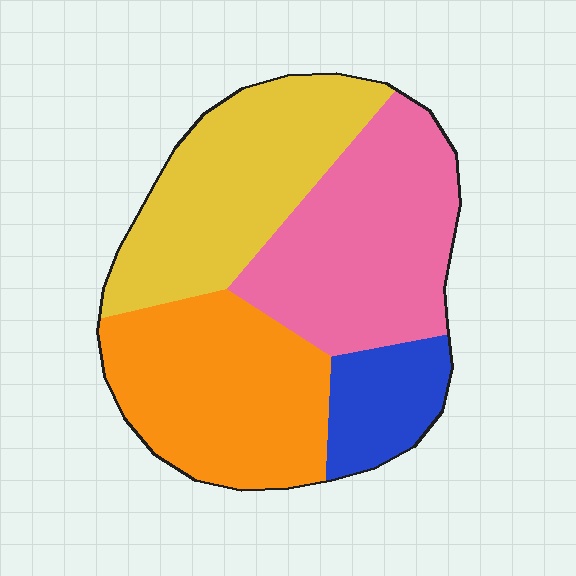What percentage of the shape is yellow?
Yellow covers 29% of the shape.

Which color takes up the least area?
Blue, at roughly 10%.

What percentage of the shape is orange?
Orange covers 29% of the shape.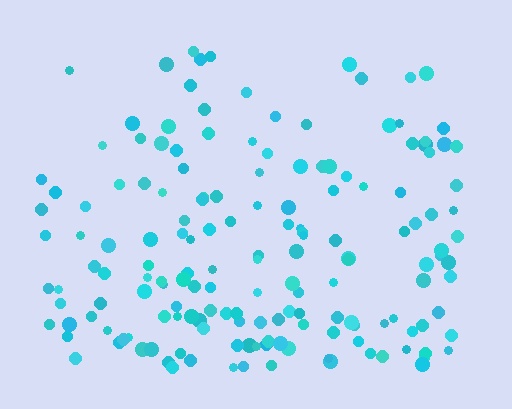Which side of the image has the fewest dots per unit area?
The top.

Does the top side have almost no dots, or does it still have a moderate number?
Still a moderate number, just noticeably fewer than the bottom.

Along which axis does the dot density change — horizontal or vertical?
Vertical.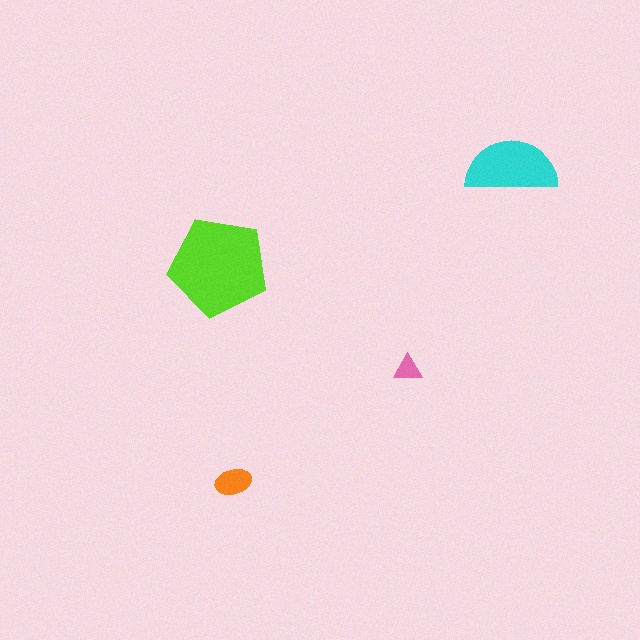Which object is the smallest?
The pink triangle.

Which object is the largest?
The lime pentagon.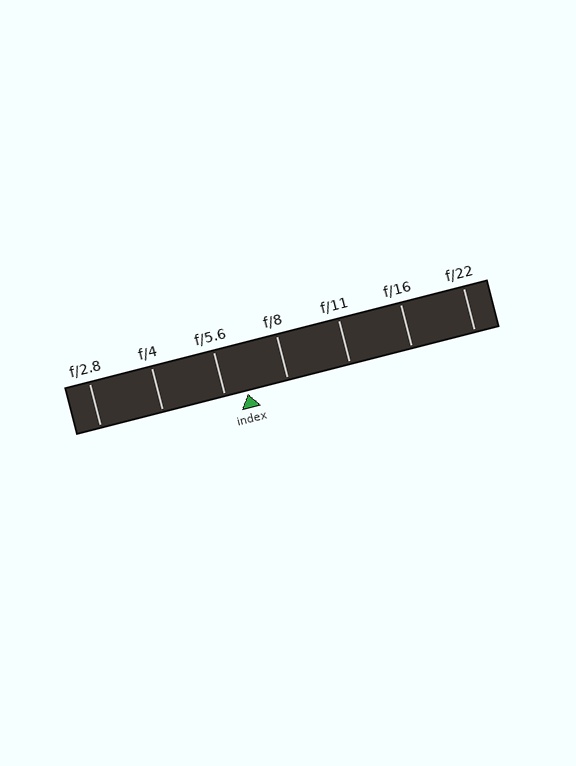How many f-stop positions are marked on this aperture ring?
There are 7 f-stop positions marked.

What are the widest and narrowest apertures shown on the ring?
The widest aperture shown is f/2.8 and the narrowest is f/22.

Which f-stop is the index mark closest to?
The index mark is closest to f/5.6.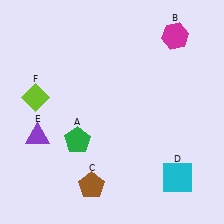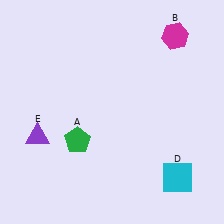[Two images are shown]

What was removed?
The lime diamond (F), the brown pentagon (C) were removed in Image 2.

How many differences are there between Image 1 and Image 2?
There are 2 differences between the two images.